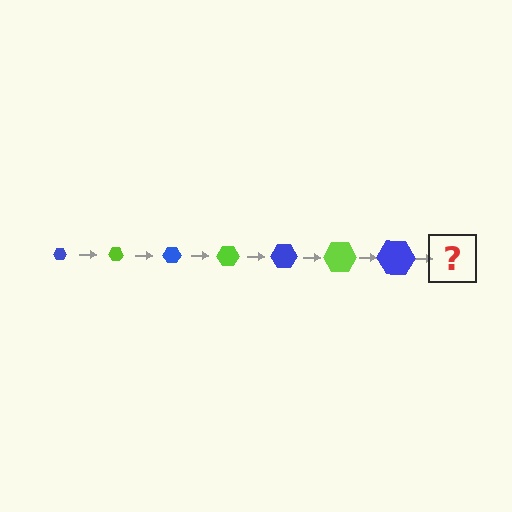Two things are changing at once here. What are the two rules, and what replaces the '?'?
The two rules are that the hexagon grows larger each step and the color cycles through blue and lime. The '?' should be a lime hexagon, larger than the previous one.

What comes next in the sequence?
The next element should be a lime hexagon, larger than the previous one.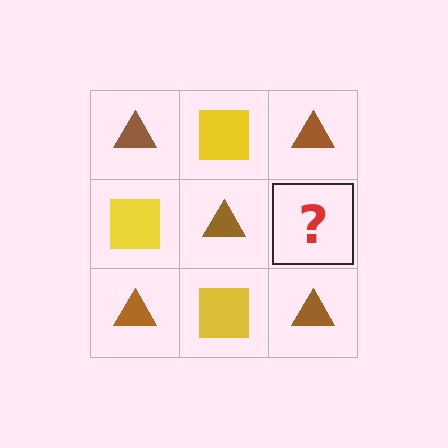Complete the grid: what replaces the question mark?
The question mark should be replaced with a yellow square.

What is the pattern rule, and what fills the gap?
The rule is that it alternates brown triangle and yellow square in a checkerboard pattern. The gap should be filled with a yellow square.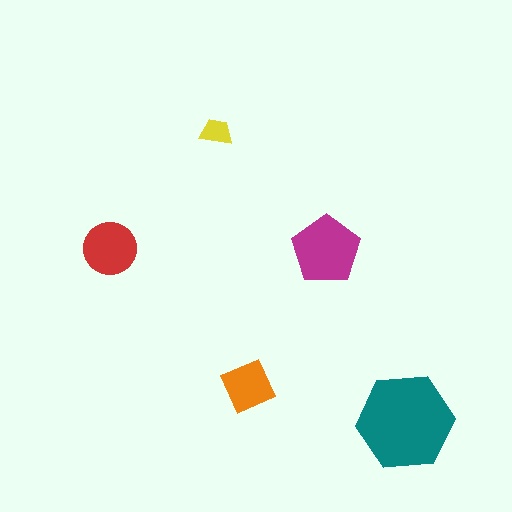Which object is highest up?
The yellow trapezoid is topmost.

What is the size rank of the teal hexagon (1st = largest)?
1st.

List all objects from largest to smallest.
The teal hexagon, the magenta pentagon, the red circle, the orange square, the yellow trapezoid.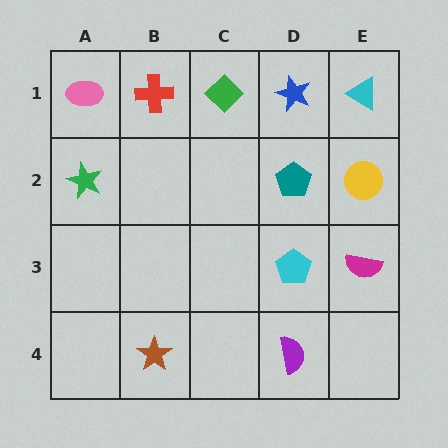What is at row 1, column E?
A cyan triangle.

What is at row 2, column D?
A teal pentagon.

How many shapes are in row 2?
3 shapes.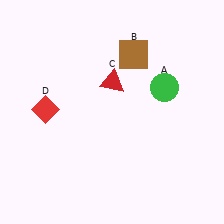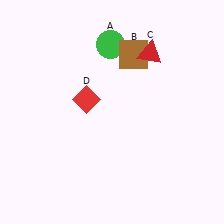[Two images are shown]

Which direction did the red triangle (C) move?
The red triangle (C) moved right.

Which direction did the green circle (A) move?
The green circle (A) moved left.